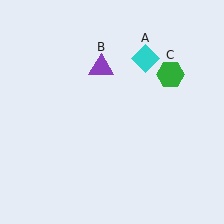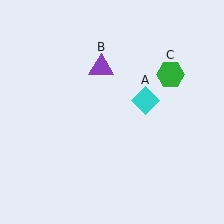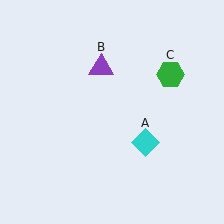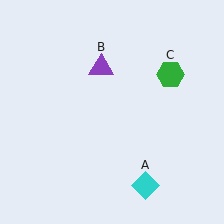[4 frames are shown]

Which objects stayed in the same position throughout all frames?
Purple triangle (object B) and green hexagon (object C) remained stationary.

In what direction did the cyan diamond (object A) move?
The cyan diamond (object A) moved down.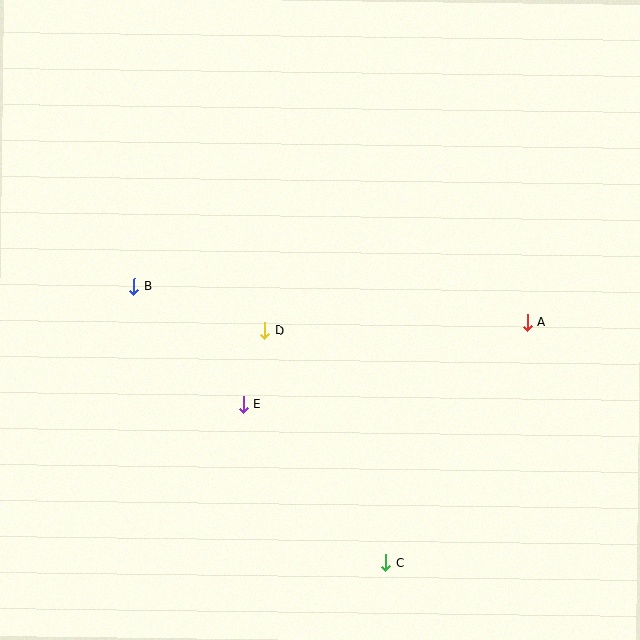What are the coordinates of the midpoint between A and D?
The midpoint between A and D is at (396, 326).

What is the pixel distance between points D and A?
The distance between D and A is 263 pixels.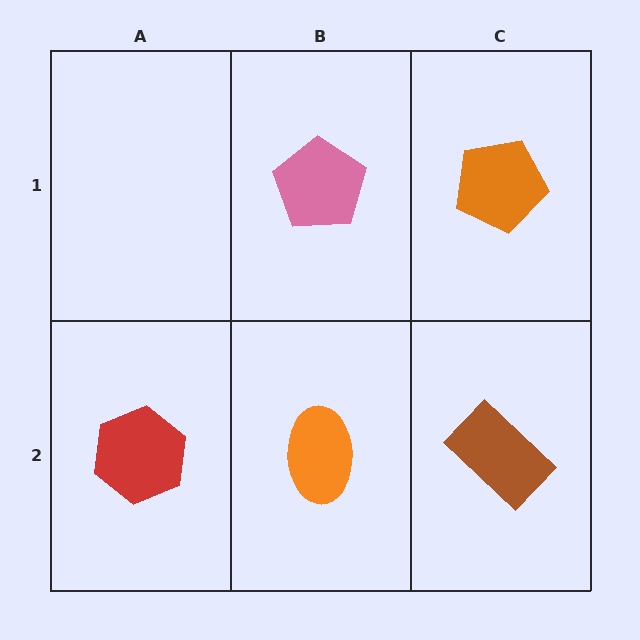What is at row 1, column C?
An orange pentagon.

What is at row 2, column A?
A red hexagon.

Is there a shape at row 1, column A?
No, that cell is empty.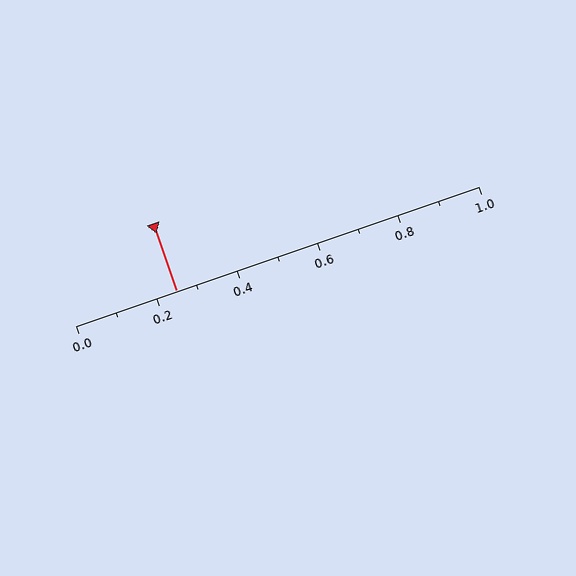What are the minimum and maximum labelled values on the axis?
The axis runs from 0.0 to 1.0.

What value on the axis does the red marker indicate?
The marker indicates approximately 0.25.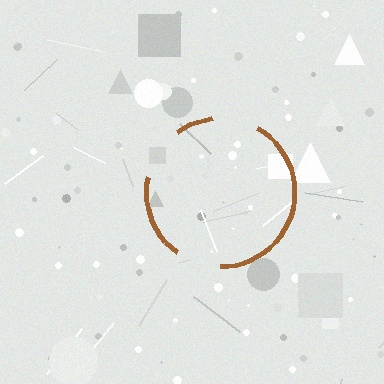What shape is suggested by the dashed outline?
The dashed outline suggests a circle.